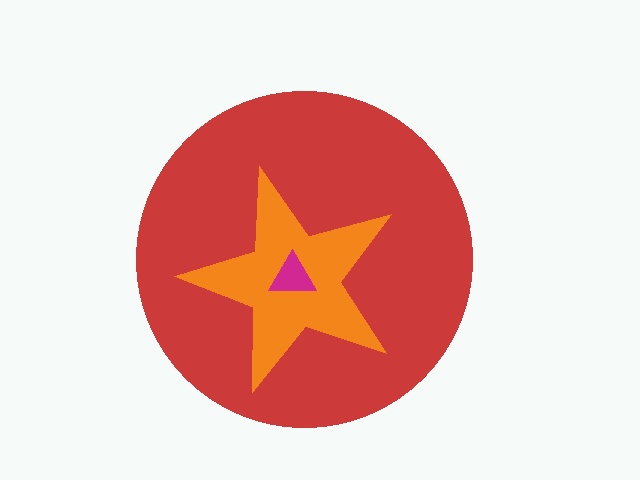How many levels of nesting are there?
3.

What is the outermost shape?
The red circle.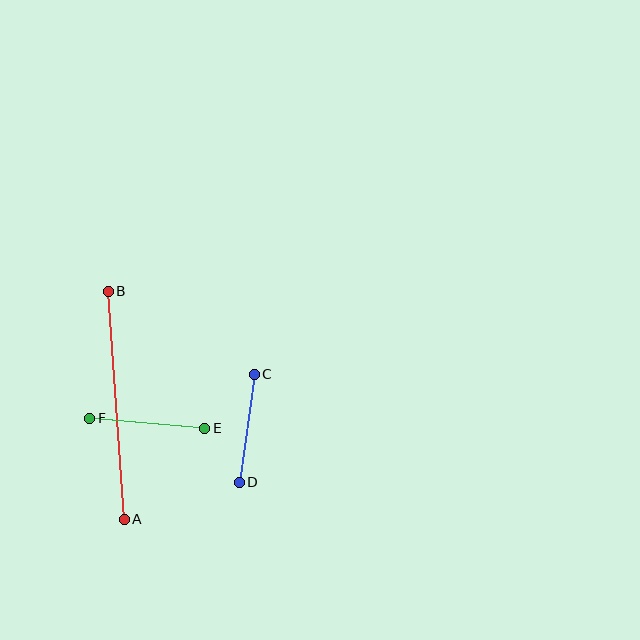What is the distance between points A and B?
The distance is approximately 229 pixels.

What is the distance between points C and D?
The distance is approximately 109 pixels.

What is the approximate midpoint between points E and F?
The midpoint is at approximately (147, 423) pixels.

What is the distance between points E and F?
The distance is approximately 116 pixels.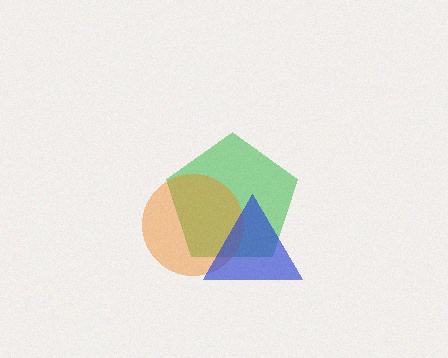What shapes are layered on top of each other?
The layered shapes are: a green pentagon, an orange circle, a blue triangle.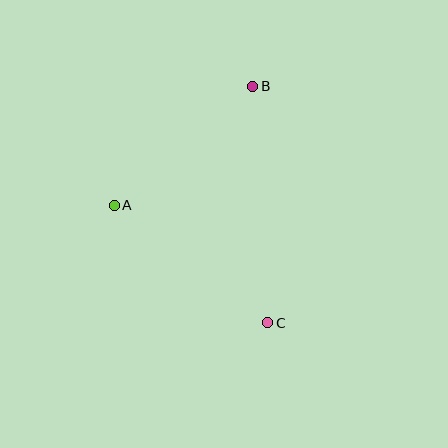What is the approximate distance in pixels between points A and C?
The distance between A and C is approximately 193 pixels.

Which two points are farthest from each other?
Points B and C are farthest from each other.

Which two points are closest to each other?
Points A and B are closest to each other.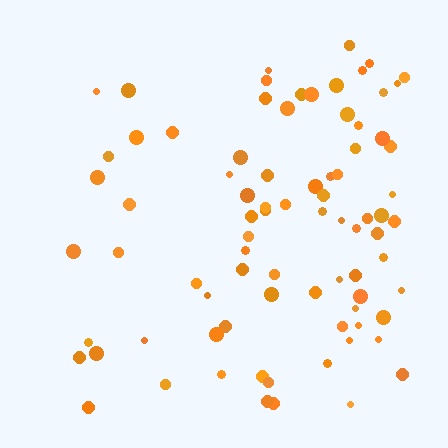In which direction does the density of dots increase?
From left to right, with the right side densest.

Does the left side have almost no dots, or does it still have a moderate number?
Still a moderate number, just noticeably fewer than the right.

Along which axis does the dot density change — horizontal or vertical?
Horizontal.